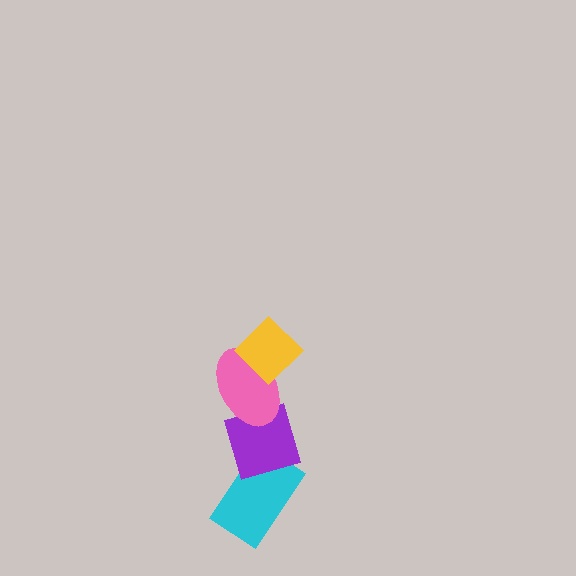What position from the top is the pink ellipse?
The pink ellipse is 2nd from the top.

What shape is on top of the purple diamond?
The pink ellipse is on top of the purple diamond.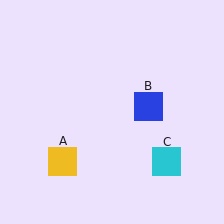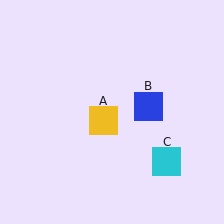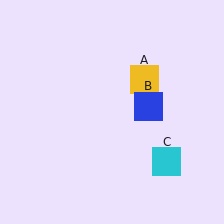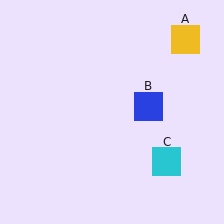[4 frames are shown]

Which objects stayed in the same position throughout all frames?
Blue square (object B) and cyan square (object C) remained stationary.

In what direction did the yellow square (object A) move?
The yellow square (object A) moved up and to the right.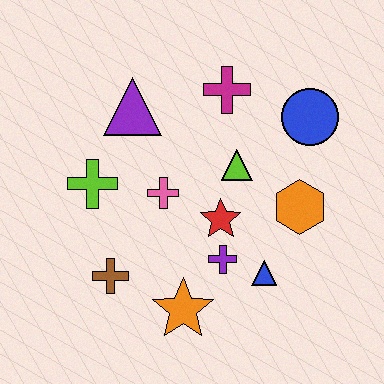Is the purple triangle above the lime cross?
Yes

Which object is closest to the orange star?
The purple cross is closest to the orange star.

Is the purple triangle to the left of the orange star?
Yes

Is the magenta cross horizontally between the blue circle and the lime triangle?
No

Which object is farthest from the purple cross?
The purple triangle is farthest from the purple cross.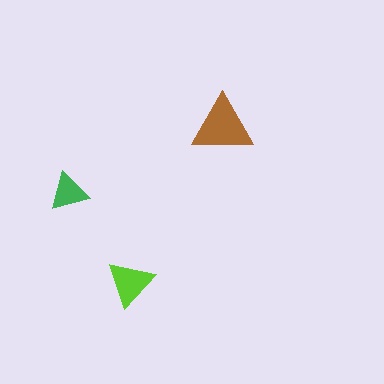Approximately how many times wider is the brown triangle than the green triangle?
About 1.5 times wider.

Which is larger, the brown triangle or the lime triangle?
The brown one.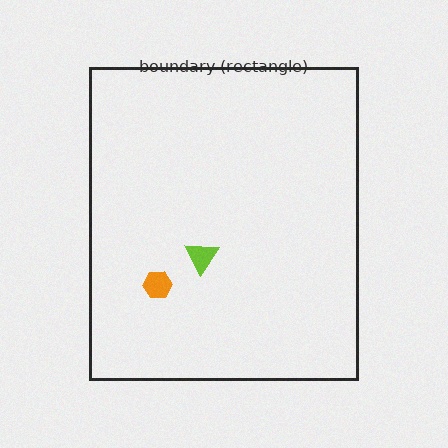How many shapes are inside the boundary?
2 inside, 0 outside.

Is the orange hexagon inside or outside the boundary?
Inside.